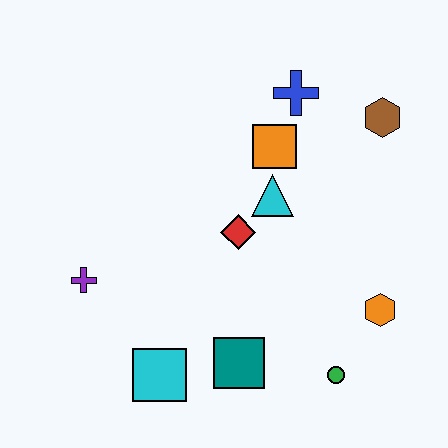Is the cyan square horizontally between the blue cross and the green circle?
No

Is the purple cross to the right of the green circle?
No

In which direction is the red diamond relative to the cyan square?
The red diamond is above the cyan square.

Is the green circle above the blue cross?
No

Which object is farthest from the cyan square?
The brown hexagon is farthest from the cyan square.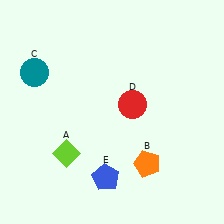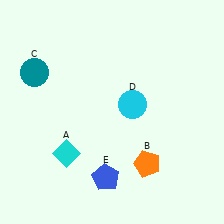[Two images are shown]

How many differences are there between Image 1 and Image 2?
There are 2 differences between the two images.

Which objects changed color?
A changed from lime to cyan. D changed from red to cyan.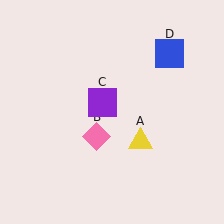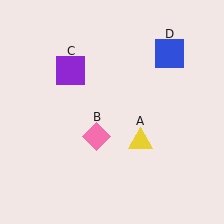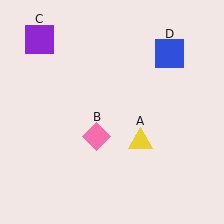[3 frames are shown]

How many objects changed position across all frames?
1 object changed position: purple square (object C).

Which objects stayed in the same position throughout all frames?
Yellow triangle (object A) and pink diamond (object B) and blue square (object D) remained stationary.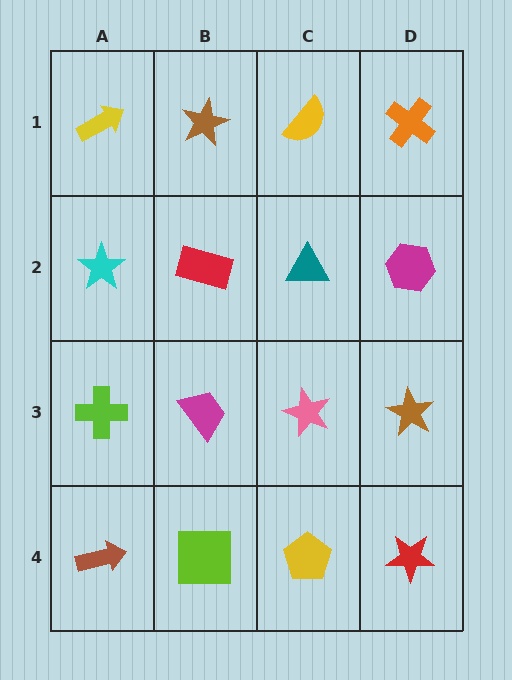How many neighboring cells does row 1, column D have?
2.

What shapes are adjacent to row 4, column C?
A pink star (row 3, column C), a lime square (row 4, column B), a red star (row 4, column D).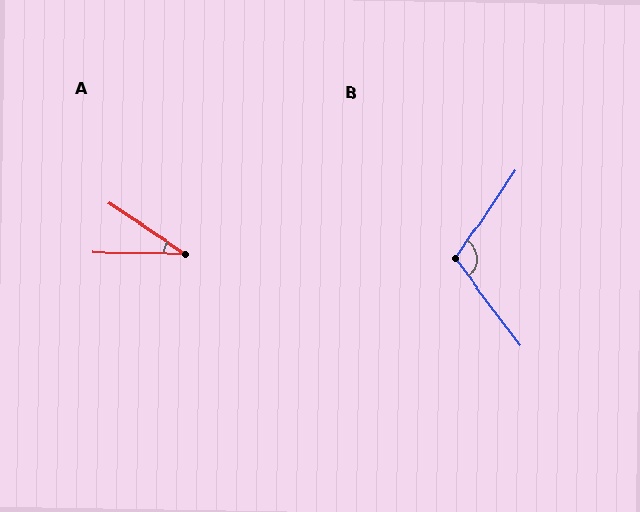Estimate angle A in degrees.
Approximately 33 degrees.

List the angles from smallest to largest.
A (33°), B (109°).